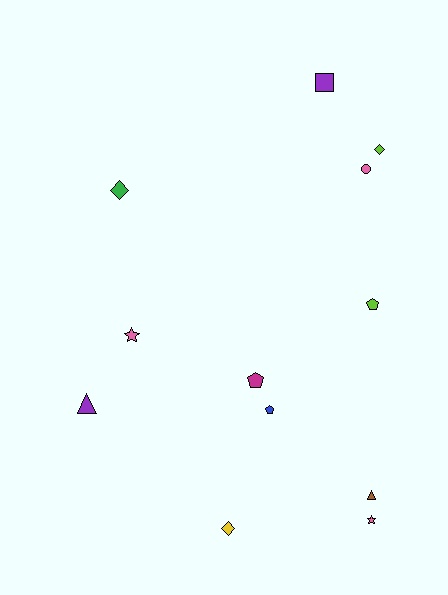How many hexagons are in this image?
There are no hexagons.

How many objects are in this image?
There are 12 objects.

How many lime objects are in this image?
There are 2 lime objects.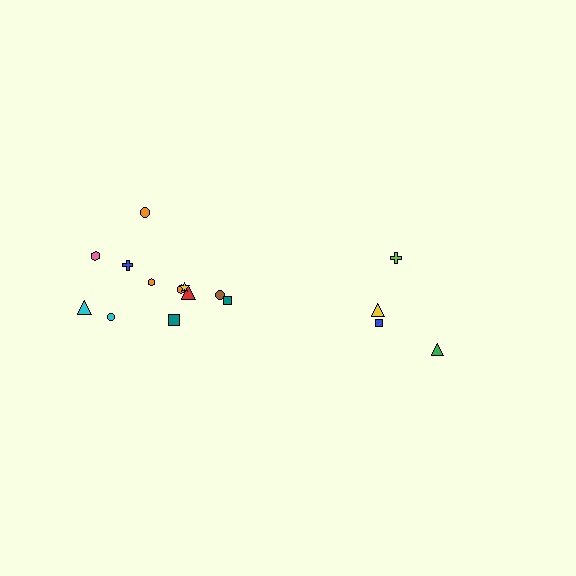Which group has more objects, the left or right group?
The left group.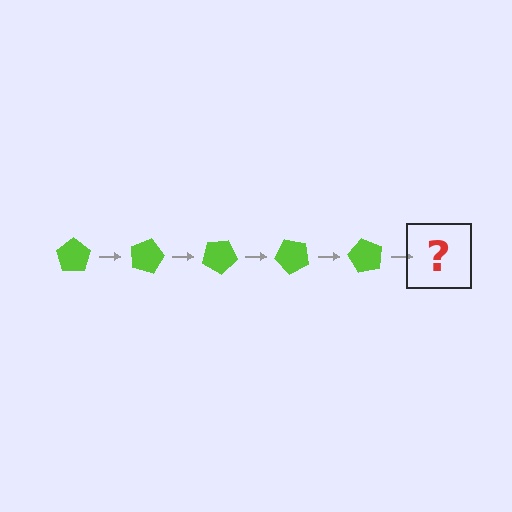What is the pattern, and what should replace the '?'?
The pattern is that the pentagon rotates 15 degrees each step. The '?' should be a lime pentagon rotated 75 degrees.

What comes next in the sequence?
The next element should be a lime pentagon rotated 75 degrees.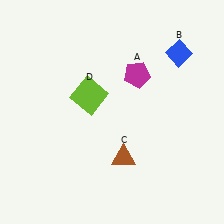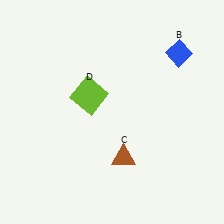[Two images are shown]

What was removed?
The magenta pentagon (A) was removed in Image 2.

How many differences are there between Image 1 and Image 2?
There is 1 difference between the two images.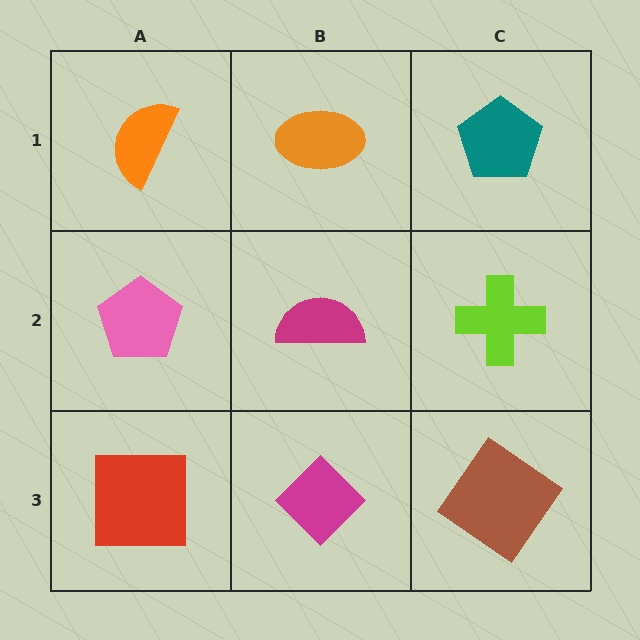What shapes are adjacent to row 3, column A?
A pink pentagon (row 2, column A), a magenta diamond (row 3, column B).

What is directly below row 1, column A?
A pink pentagon.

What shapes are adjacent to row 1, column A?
A pink pentagon (row 2, column A), an orange ellipse (row 1, column B).